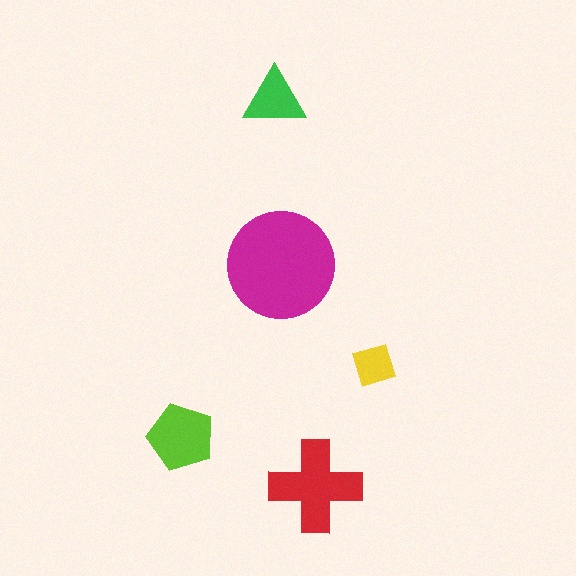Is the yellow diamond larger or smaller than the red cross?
Smaller.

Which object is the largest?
The magenta circle.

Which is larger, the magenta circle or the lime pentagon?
The magenta circle.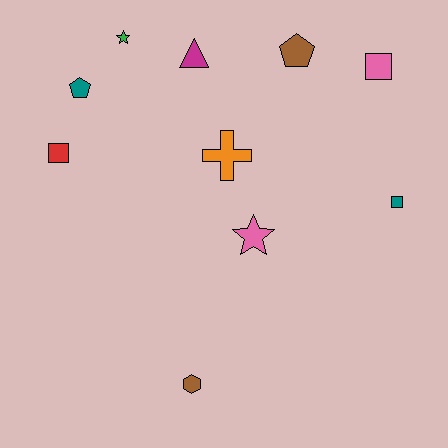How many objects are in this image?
There are 10 objects.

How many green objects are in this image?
There is 1 green object.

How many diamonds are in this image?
There are no diamonds.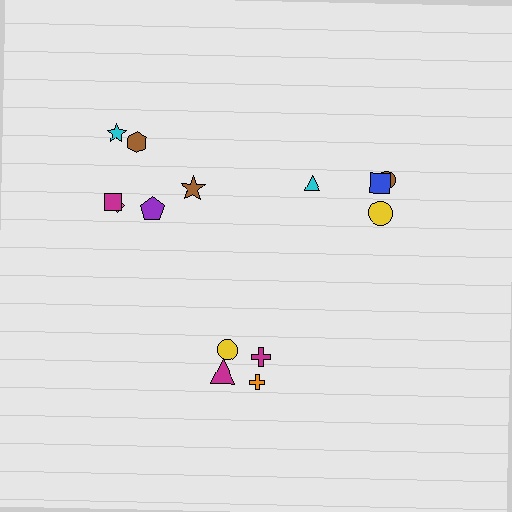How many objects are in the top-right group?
There are 4 objects.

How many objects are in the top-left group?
There are 6 objects.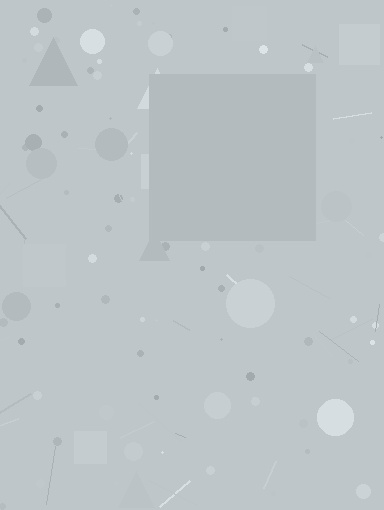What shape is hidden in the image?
A square is hidden in the image.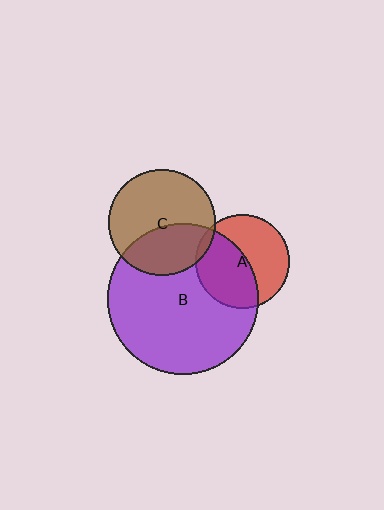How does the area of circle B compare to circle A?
Approximately 2.6 times.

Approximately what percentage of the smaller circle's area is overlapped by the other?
Approximately 40%.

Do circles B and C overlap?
Yes.